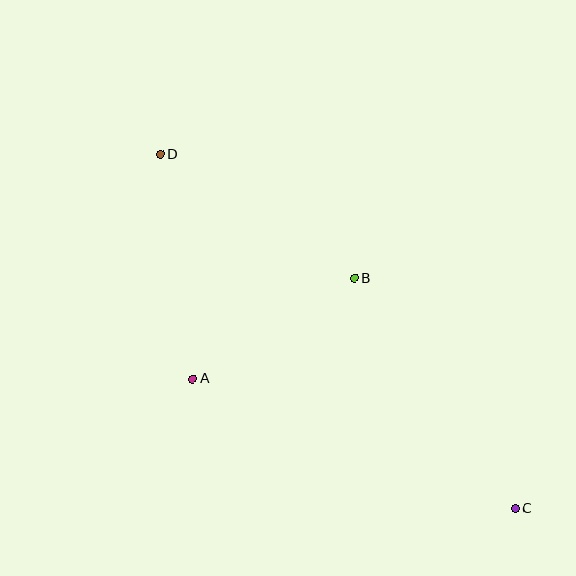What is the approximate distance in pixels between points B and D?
The distance between B and D is approximately 230 pixels.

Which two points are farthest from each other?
Points C and D are farthest from each other.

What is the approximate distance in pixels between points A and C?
The distance between A and C is approximately 348 pixels.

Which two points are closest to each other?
Points A and B are closest to each other.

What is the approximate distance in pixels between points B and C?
The distance between B and C is approximately 281 pixels.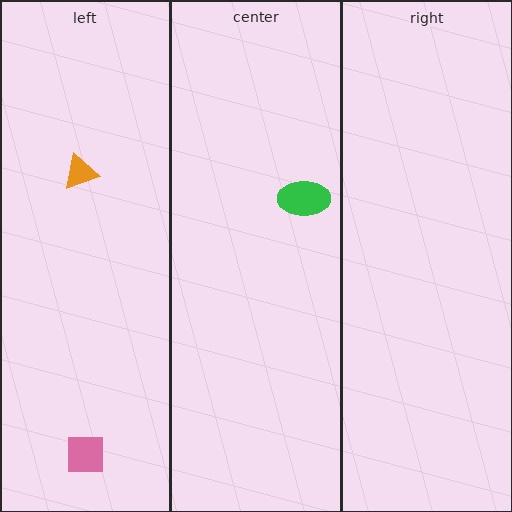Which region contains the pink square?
The left region.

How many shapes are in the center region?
1.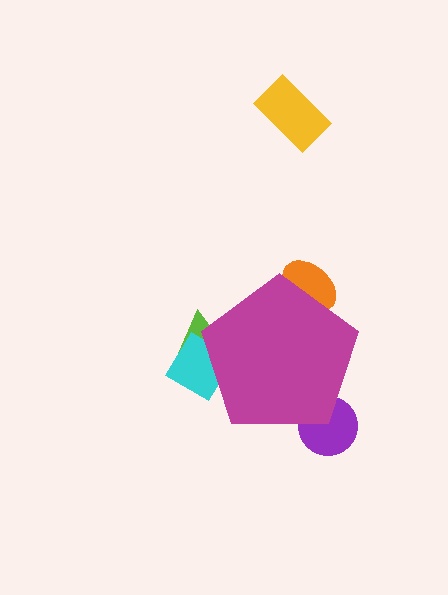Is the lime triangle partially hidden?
Yes, the lime triangle is partially hidden behind the magenta pentagon.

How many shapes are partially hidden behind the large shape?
4 shapes are partially hidden.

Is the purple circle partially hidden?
Yes, the purple circle is partially hidden behind the magenta pentagon.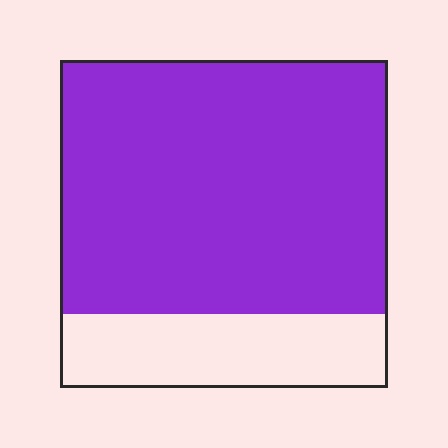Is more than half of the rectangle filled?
Yes.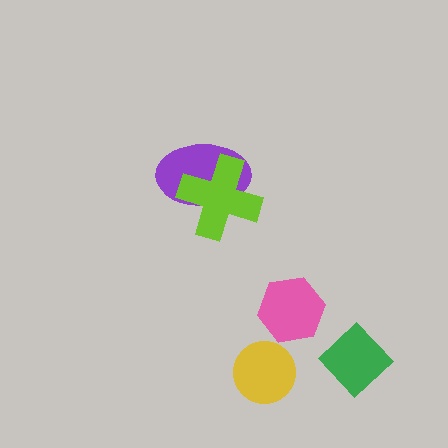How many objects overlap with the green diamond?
0 objects overlap with the green diamond.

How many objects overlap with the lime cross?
1 object overlaps with the lime cross.